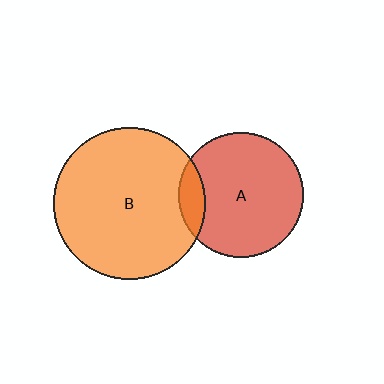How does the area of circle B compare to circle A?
Approximately 1.5 times.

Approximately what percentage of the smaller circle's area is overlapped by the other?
Approximately 10%.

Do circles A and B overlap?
Yes.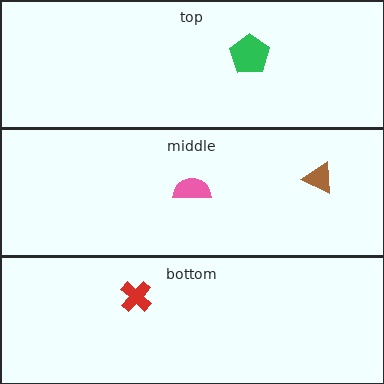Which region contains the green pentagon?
The top region.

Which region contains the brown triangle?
The middle region.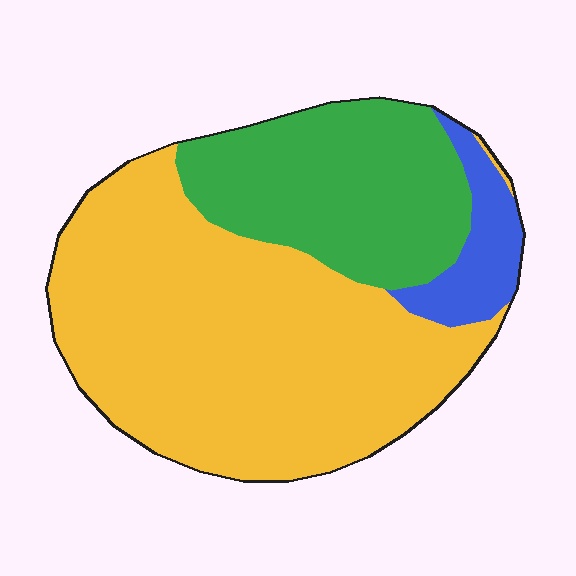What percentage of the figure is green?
Green covers around 30% of the figure.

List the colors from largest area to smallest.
From largest to smallest: yellow, green, blue.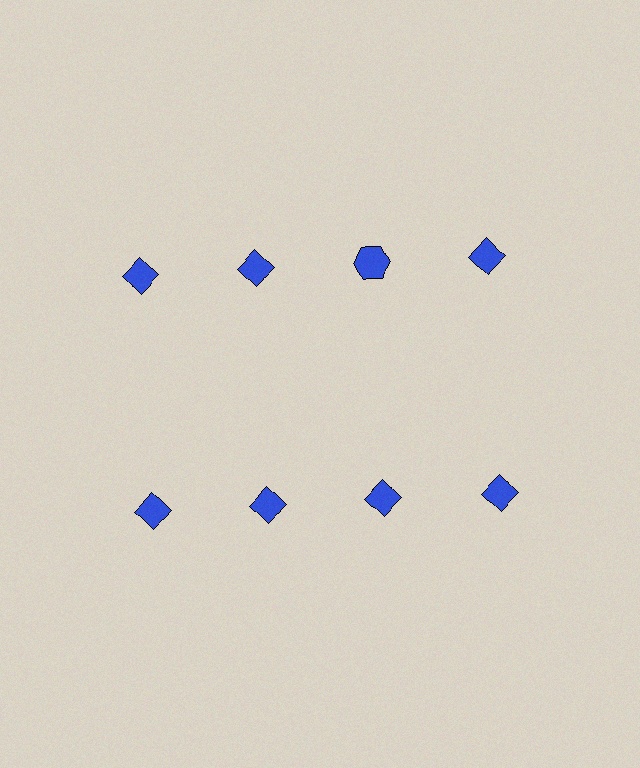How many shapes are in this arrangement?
There are 8 shapes arranged in a grid pattern.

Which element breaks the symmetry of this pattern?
The blue hexagon in the top row, center column breaks the symmetry. All other shapes are blue diamonds.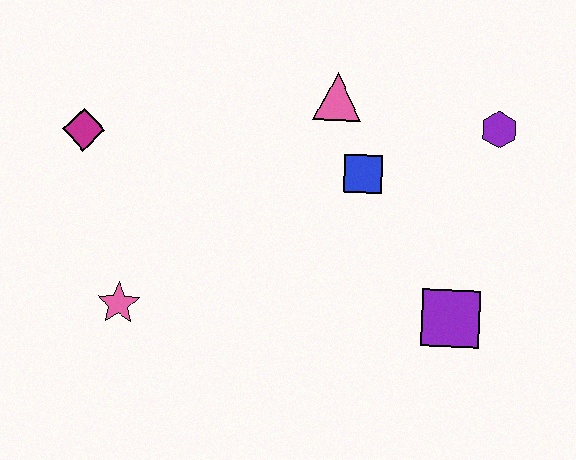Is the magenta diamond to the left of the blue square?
Yes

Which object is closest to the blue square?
The pink triangle is closest to the blue square.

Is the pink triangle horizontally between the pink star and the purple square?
Yes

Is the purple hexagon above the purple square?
Yes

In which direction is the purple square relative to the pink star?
The purple square is to the right of the pink star.